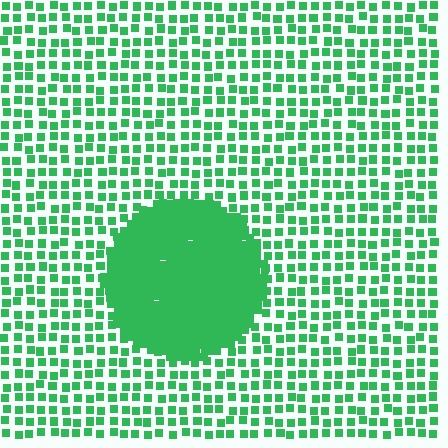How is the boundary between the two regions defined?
The boundary is defined by a change in element density (approximately 3.2x ratio). All elements are the same color, size, and shape.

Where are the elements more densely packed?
The elements are more densely packed inside the circle boundary.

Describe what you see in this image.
The image contains small green elements arranged at two different densities. A circle-shaped region is visible where the elements are more densely packed than the surrounding area.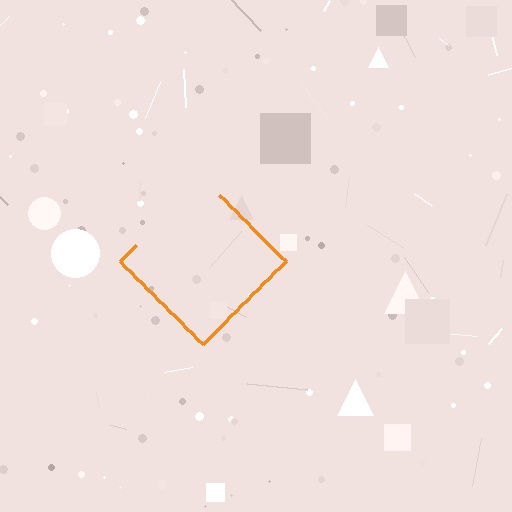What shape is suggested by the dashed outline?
The dashed outline suggests a diamond.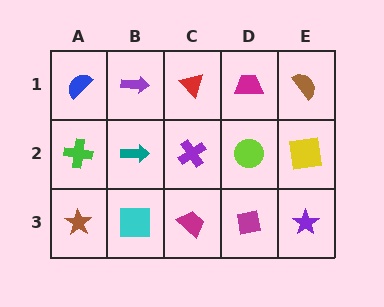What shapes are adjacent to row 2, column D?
A magenta trapezoid (row 1, column D), a magenta square (row 3, column D), a purple cross (row 2, column C), a yellow square (row 2, column E).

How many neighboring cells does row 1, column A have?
2.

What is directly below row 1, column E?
A yellow square.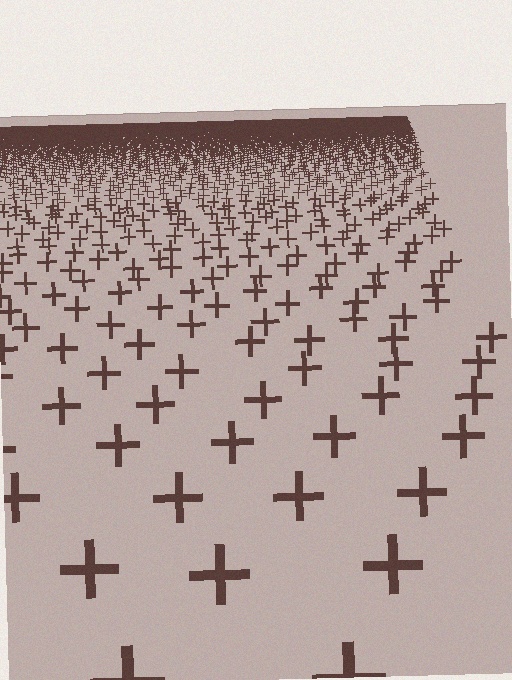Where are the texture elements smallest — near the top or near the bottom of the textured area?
Near the top.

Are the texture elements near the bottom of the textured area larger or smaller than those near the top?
Larger. Near the bottom, elements are closer to the viewer and appear at a bigger on-screen size.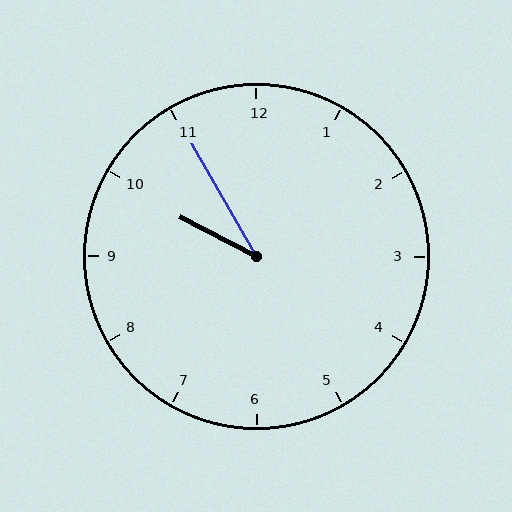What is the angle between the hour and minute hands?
Approximately 32 degrees.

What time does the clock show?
9:55.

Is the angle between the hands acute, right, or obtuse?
It is acute.